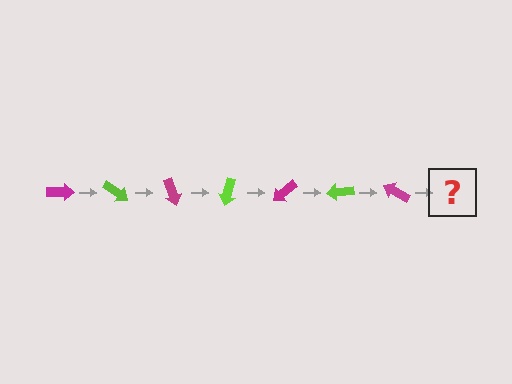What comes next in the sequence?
The next element should be a lime arrow, rotated 245 degrees from the start.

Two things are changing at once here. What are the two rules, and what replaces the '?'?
The two rules are that it rotates 35 degrees each step and the color cycles through magenta and lime. The '?' should be a lime arrow, rotated 245 degrees from the start.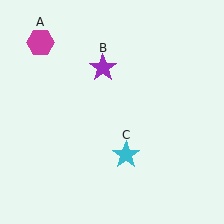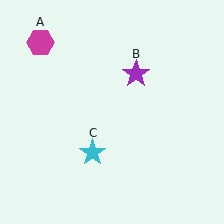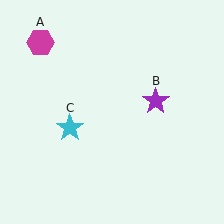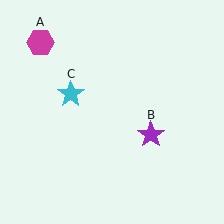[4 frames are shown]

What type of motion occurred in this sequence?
The purple star (object B), cyan star (object C) rotated clockwise around the center of the scene.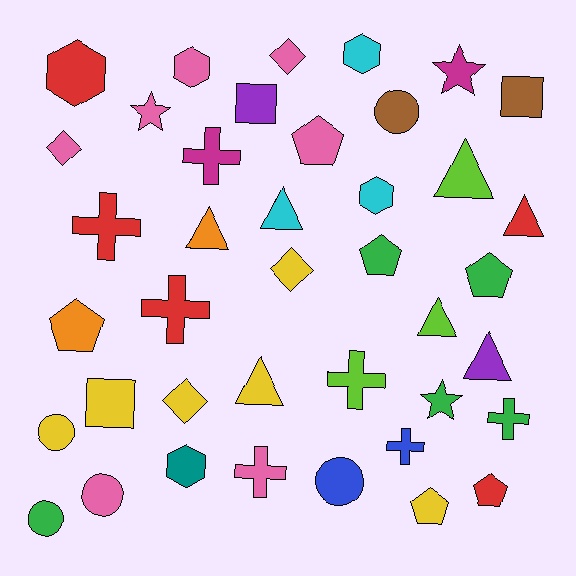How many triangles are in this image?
There are 7 triangles.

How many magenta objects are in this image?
There are 2 magenta objects.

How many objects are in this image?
There are 40 objects.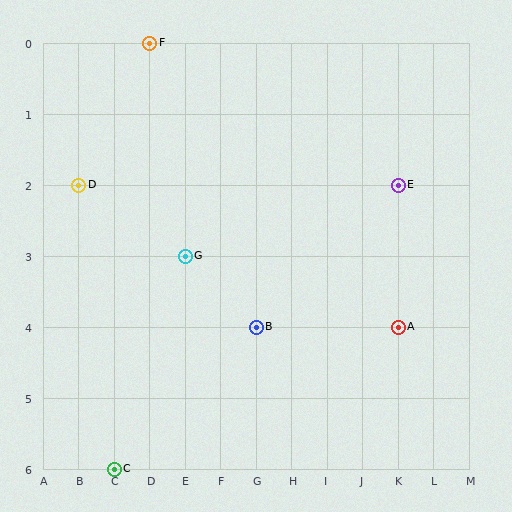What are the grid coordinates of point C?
Point C is at grid coordinates (C, 6).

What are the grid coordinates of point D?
Point D is at grid coordinates (B, 2).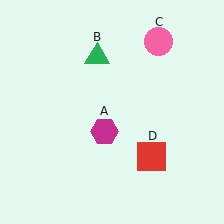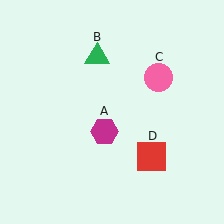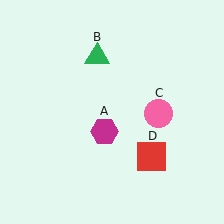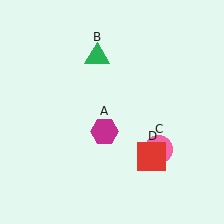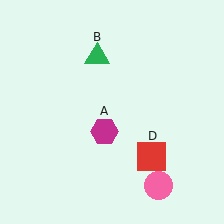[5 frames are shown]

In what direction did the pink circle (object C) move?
The pink circle (object C) moved down.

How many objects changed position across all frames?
1 object changed position: pink circle (object C).